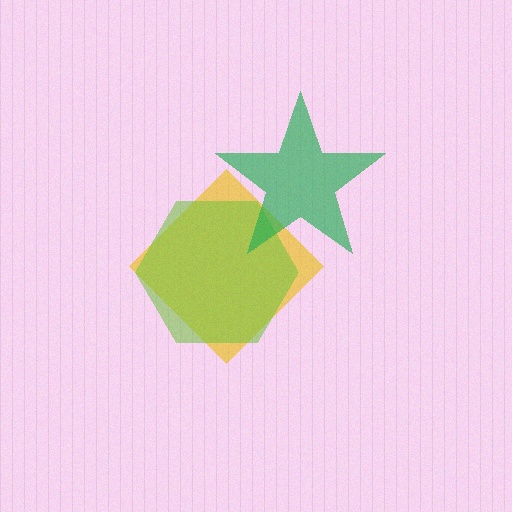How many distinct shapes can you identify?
There are 3 distinct shapes: a yellow diamond, a lime hexagon, a green star.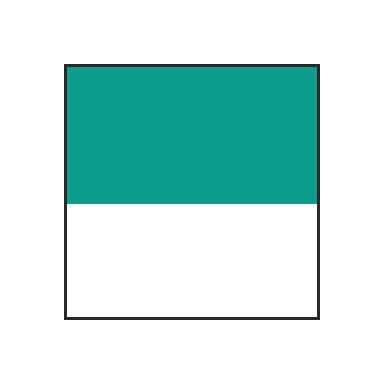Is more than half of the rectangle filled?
Yes.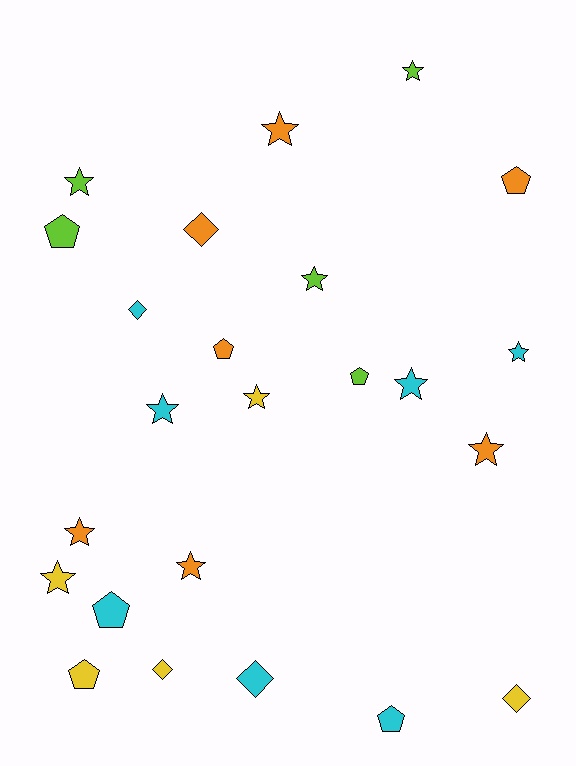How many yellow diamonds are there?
There are 2 yellow diamonds.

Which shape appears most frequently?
Star, with 12 objects.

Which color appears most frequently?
Orange, with 7 objects.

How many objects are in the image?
There are 24 objects.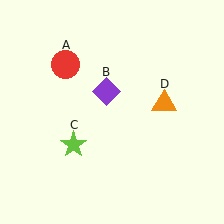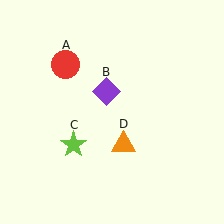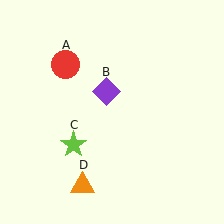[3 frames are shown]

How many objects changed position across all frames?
1 object changed position: orange triangle (object D).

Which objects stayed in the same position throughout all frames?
Red circle (object A) and purple diamond (object B) and lime star (object C) remained stationary.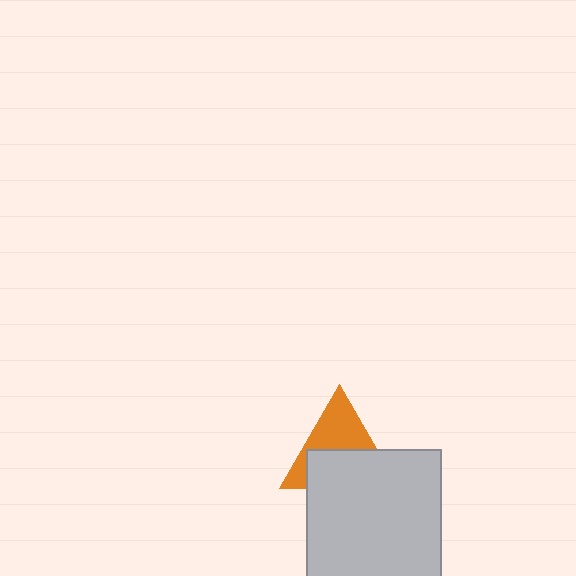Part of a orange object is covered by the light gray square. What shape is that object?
It is a triangle.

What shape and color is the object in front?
The object in front is a light gray square.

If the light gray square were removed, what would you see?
You would see the complete orange triangle.